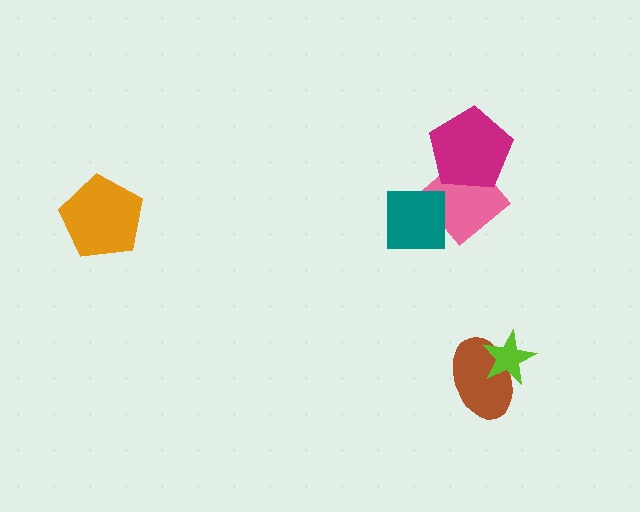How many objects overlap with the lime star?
1 object overlaps with the lime star.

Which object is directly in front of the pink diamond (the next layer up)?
The magenta pentagon is directly in front of the pink diamond.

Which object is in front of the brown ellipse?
The lime star is in front of the brown ellipse.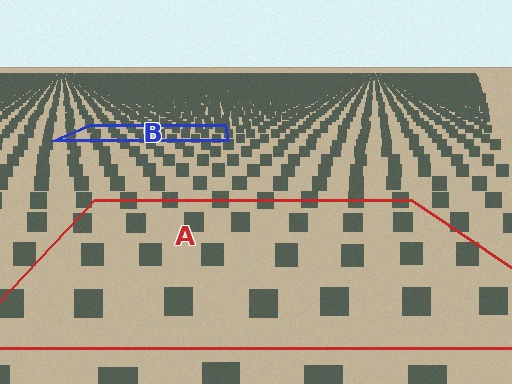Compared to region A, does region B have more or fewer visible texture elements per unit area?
Region B has more texture elements per unit area — they are packed more densely because it is farther away.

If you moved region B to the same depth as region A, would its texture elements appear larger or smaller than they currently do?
They would appear larger. At a closer depth, the same texture elements are projected at a bigger on-screen size.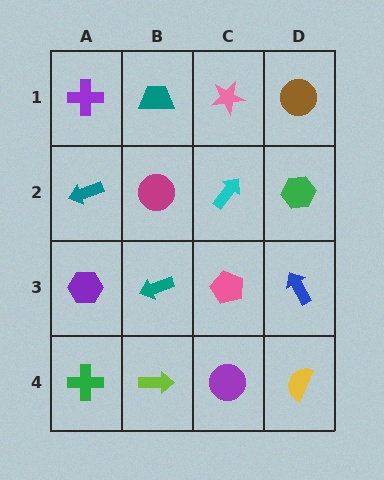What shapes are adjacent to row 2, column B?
A teal trapezoid (row 1, column B), a teal arrow (row 3, column B), a teal arrow (row 2, column A), a cyan arrow (row 2, column C).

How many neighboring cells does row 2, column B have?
4.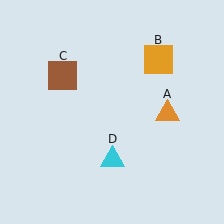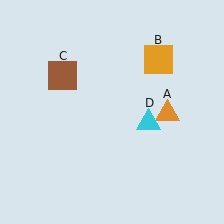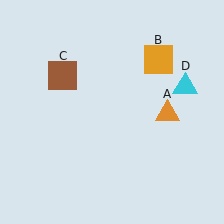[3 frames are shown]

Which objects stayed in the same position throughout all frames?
Orange triangle (object A) and orange square (object B) and brown square (object C) remained stationary.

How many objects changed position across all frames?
1 object changed position: cyan triangle (object D).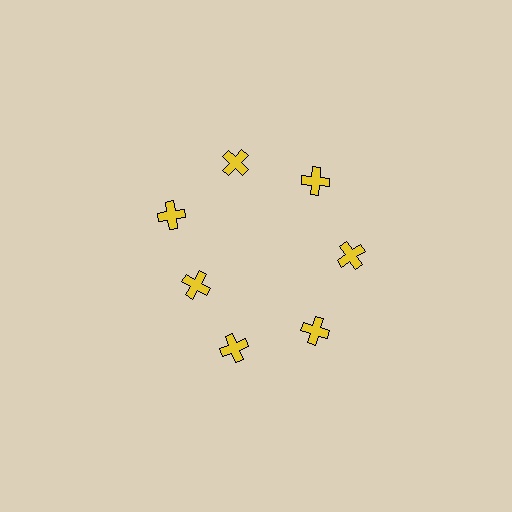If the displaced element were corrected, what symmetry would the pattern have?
It would have 7-fold rotational symmetry — the pattern would map onto itself every 51 degrees.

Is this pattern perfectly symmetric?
No. The 7 yellow crosses are arranged in a ring, but one element near the 8 o'clock position is pulled inward toward the center, breaking the 7-fold rotational symmetry.